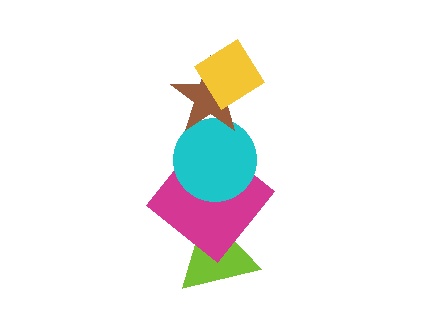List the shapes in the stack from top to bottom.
From top to bottom: the yellow diamond, the brown star, the cyan circle, the magenta diamond, the lime triangle.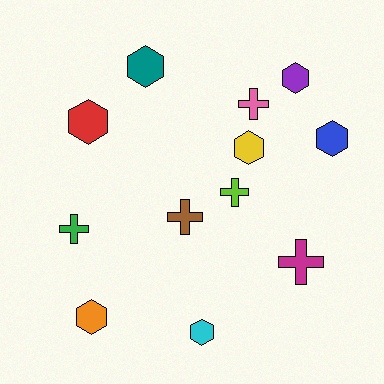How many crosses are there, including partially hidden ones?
There are 5 crosses.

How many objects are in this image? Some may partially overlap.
There are 12 objects.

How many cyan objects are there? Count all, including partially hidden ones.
There is 1 cyan object.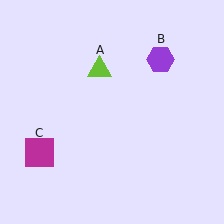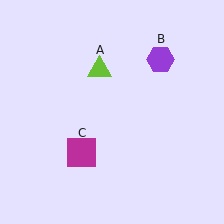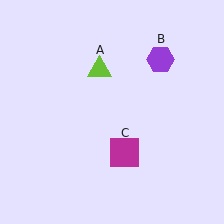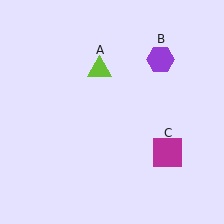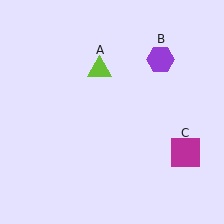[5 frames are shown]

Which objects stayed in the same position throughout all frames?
Lime triangle (object A) and purple hexagon (object B) remained stationary.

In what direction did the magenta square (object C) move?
The magenta square (object C) moved right.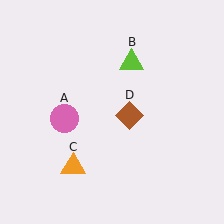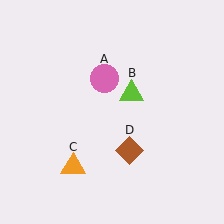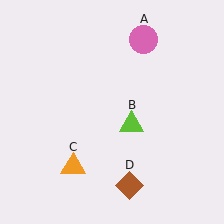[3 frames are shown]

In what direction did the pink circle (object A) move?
The pink circle (object A) moved up and to the right.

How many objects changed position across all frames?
3 objects changed position: pink circle (object A), lime triangle (object B), brown diamond (object D).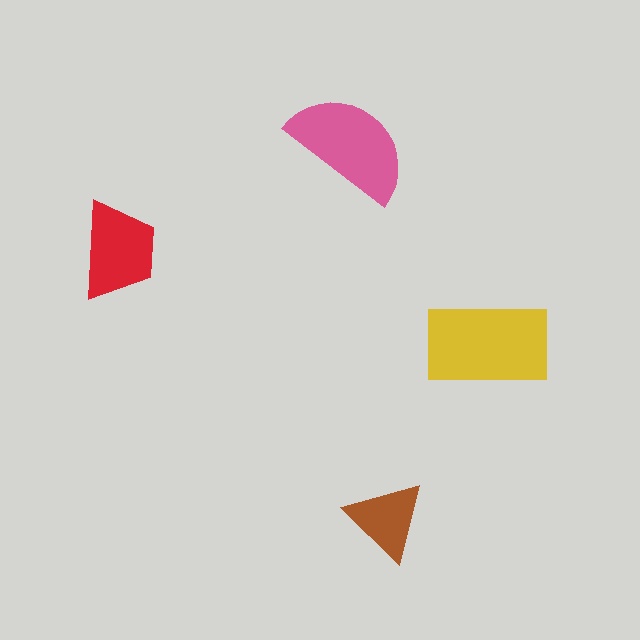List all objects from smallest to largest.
The brown triangle, the red trapezoid, the pink semicircle, the yellow rectangle.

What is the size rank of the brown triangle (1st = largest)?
4th.